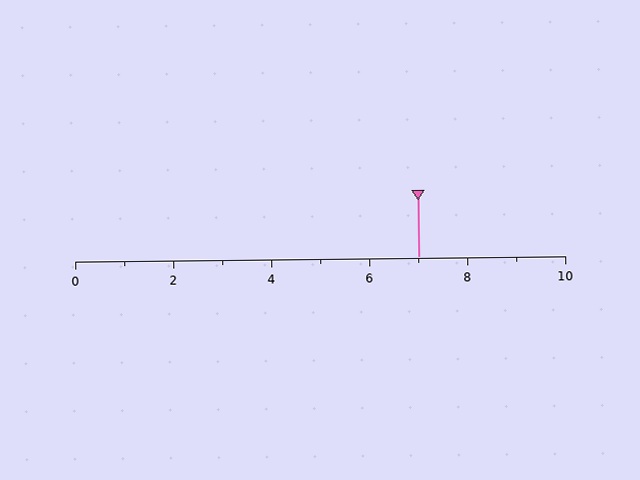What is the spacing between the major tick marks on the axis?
The major ticks are spaced 2 apart.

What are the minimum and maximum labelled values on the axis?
The axis runs from 0 to 10.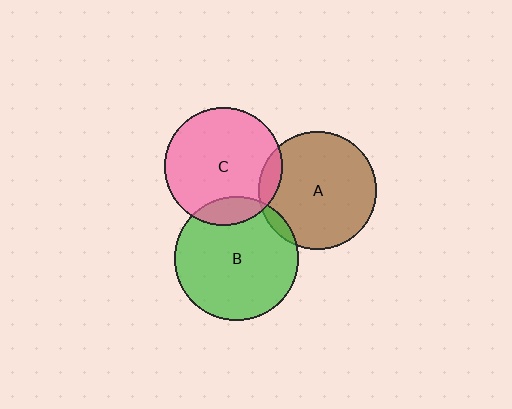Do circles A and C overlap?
Yes.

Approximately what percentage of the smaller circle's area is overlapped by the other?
Approximately 10%.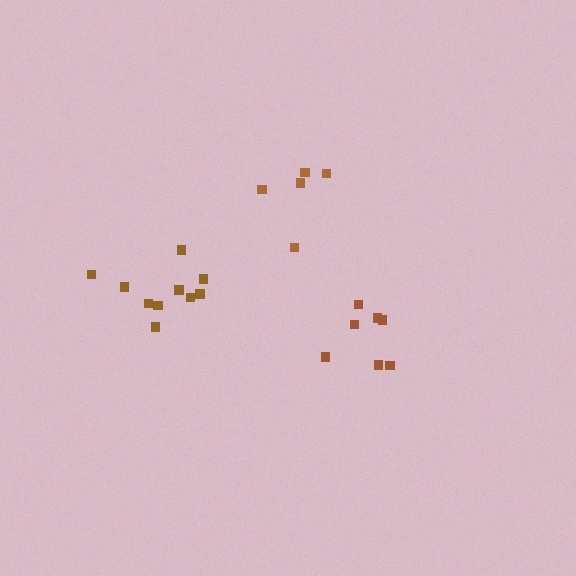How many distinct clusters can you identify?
There are 3 distinct clusters.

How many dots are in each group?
Group 1: 7 dots, Group 2: 10 dots, Group 3: 5 dots (22 total).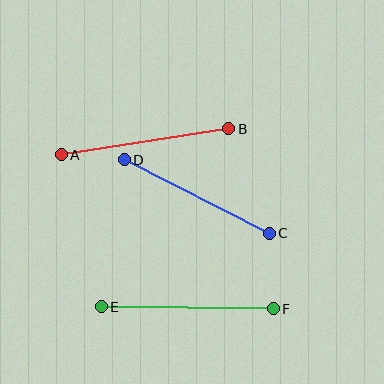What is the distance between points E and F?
The distance is approximately 172 pixels.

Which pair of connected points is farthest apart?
Points E and F are farthest apart.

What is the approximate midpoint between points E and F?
The midpoint is at approximately (187, 308) pixels.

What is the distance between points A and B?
The distance is approximately 170 pixels.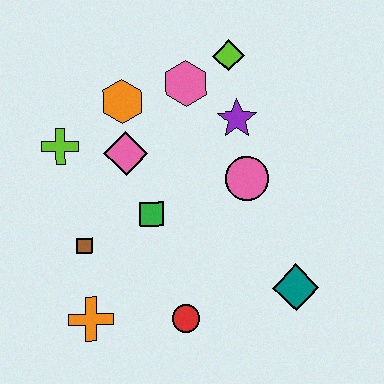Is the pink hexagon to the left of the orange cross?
No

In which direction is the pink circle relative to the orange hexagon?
The pink circle is to the right of the orange hexagon.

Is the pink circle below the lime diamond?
Yes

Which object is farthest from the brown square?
The lime diamond is farthest from the brown square.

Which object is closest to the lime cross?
The pink diamond is closest to the lime cross.